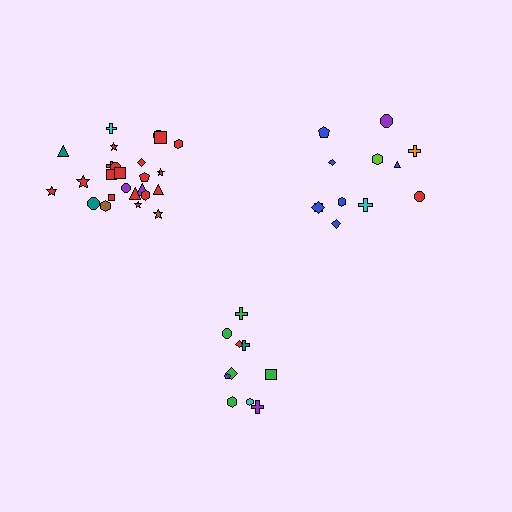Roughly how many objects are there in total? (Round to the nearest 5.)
Roughly 45 objects in total.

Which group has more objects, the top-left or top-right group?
The top-left group.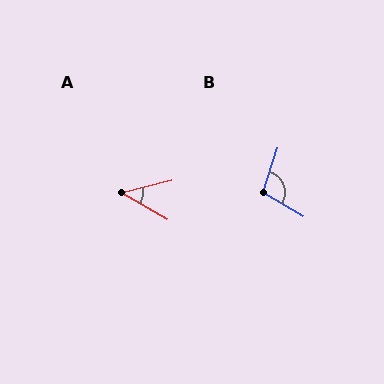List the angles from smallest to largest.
A (45°), B (104°).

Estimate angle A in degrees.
Approximately 45 degrees.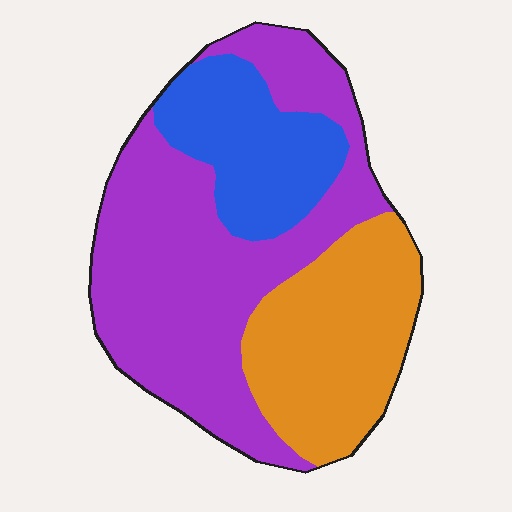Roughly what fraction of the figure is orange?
Orange covers around 30% of the figure.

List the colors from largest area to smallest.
From largest to smallest: purple, orange, blue.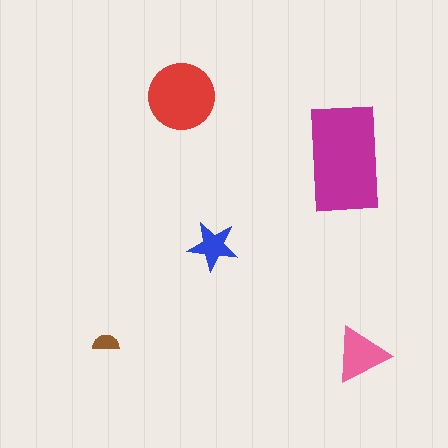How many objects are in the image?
There are 5 objects in the image.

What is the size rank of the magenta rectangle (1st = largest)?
1st.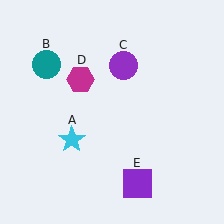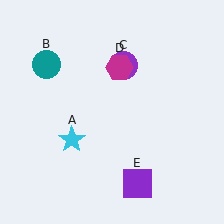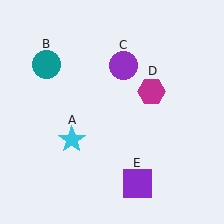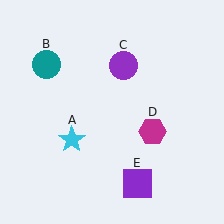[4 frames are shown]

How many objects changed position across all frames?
1 object changed position: magenta hexagon (object D).